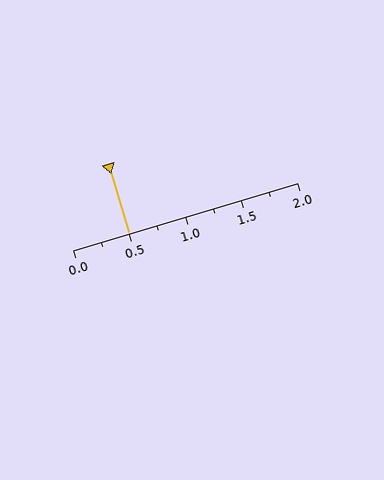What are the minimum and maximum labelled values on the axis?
The axis runs from 0.0 to 2.0.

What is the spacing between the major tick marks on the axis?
The major ticks are spaced 0.5 apart.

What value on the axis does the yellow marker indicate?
The marker indicates approximately 0.5.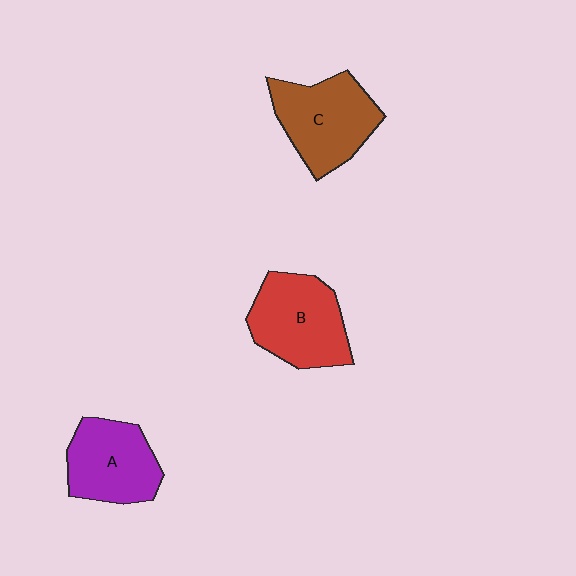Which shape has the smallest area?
Shape A (purple).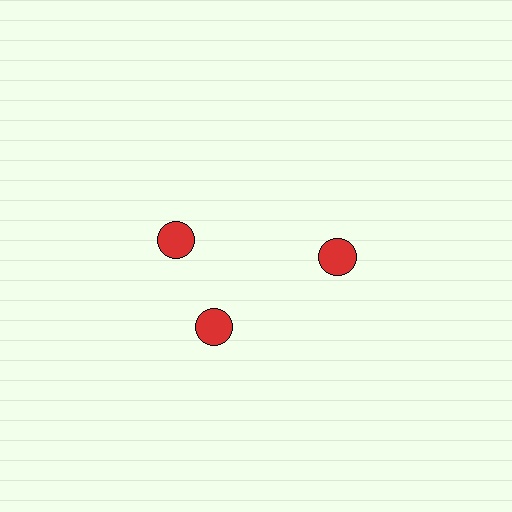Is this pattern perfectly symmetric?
No. The 3 red circles are arranged in a ring, but one element near the 11 o'clock position is rotated out of alignment along the ring, breaking the 3-fold rotational symmetry.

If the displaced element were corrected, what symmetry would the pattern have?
It would have 3-fold rotational symmetry — the pattern would map onto itself every 120 degrees.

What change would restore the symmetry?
The symmetry would be restored by rotating it back into even spacing with its neighbors so that all 3 circles sit at equal angles and equal distance from the center.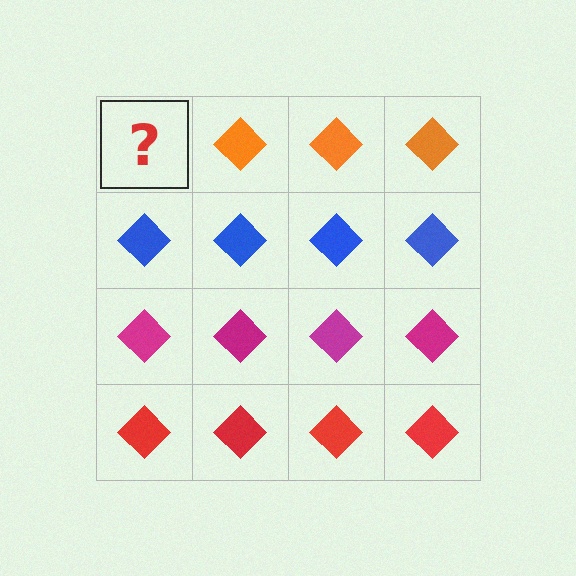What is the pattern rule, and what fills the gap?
The rule is that each row has a consistent color. The gap should be filled with an orange diamond.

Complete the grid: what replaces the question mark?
The question mark should be replaced with an orange diamond.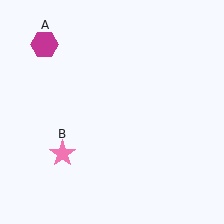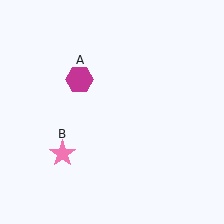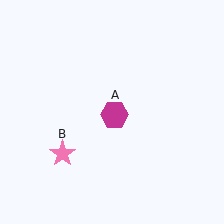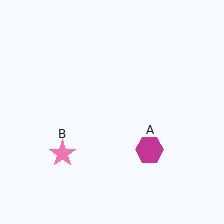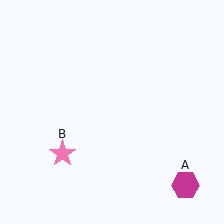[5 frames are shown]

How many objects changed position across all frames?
1 object changed position: magenta hexagon (object A).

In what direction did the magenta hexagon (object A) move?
The magenta hexagon (object A) moved down and to the right.